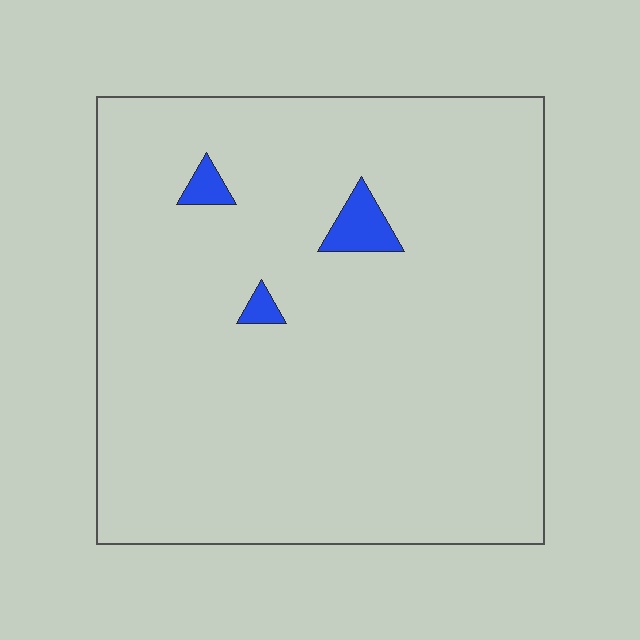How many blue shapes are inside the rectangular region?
3.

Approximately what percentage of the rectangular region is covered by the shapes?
Approximately 5%.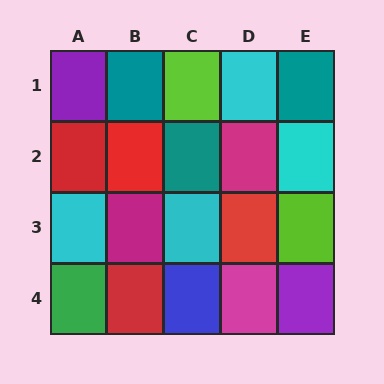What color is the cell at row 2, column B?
Red.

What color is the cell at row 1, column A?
Purple.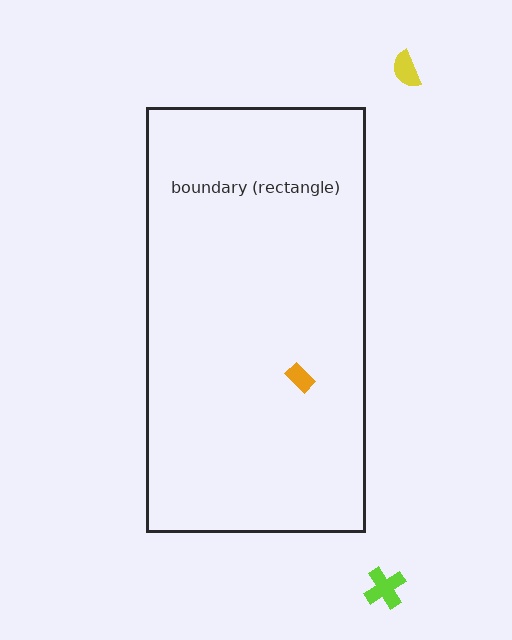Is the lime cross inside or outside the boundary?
Outside.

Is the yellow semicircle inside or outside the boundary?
Outside.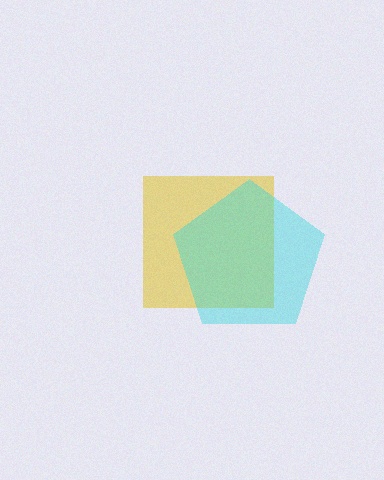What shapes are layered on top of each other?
The layered shapes are: a yellow square, a cyan pentagon.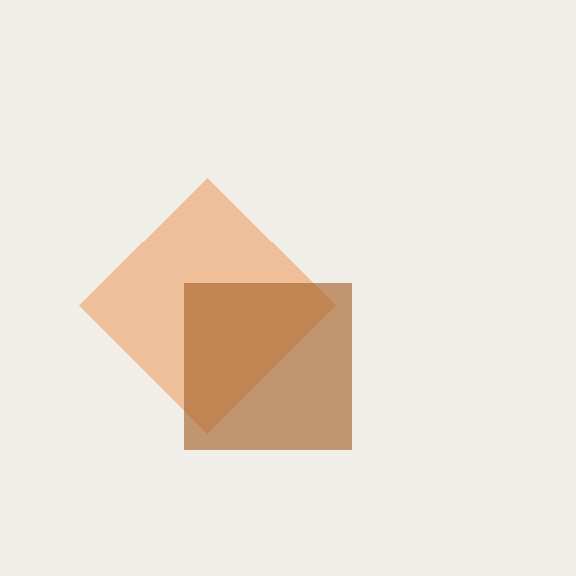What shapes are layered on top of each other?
The layered shapes are: an orange diamond, a brown square.